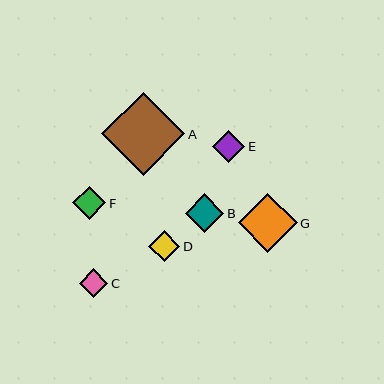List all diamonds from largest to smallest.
From largest to smallest: A, G, B, F, E, D, C.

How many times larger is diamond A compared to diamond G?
Diamond A is approximately 1.4 times the size of diamond G.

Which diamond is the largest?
Diamond A is the largest with a size of approximately 83 pixels.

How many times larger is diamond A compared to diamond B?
Diamond A is approximately 2.2 times the size of diamond B.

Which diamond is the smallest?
Diamond C is the smallest with a size of approximately 28 pixels.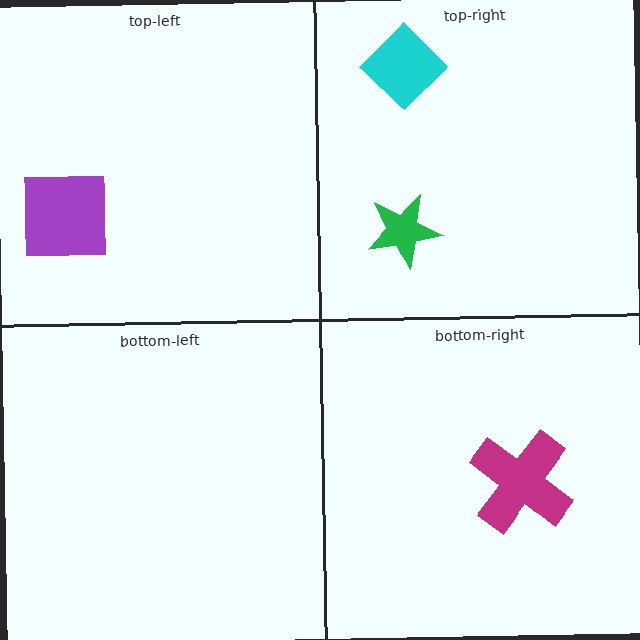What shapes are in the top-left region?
The purple square.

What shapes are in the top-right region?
The cyan diamond, the green star.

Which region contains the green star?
The top-right region.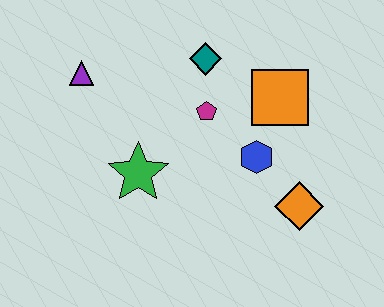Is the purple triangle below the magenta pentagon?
No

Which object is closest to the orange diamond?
The blue hexagon is closest to the orange diamond.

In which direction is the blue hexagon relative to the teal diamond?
The blue hexagon is below the teal diamond.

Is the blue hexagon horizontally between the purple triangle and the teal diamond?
No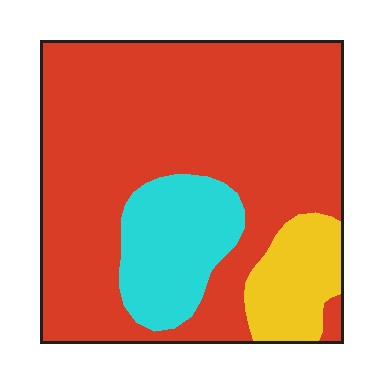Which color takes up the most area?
Red, at roughly 75%.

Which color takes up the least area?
Yellow, at roughly 10%.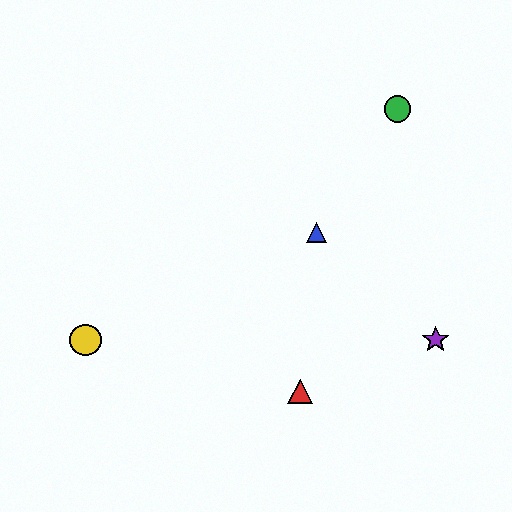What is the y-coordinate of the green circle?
The green circle is at y≈109.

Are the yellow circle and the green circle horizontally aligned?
No, the yellow circle is at y≈340 and the green circle is at y≈109.